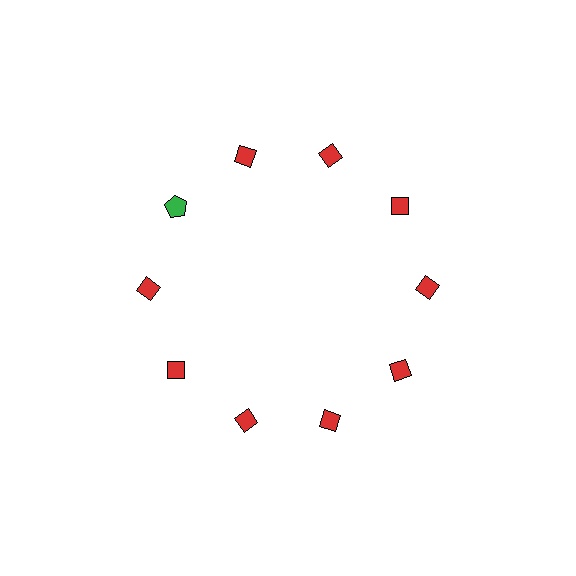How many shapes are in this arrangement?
There are 10 shapes arranged in a ring pattern.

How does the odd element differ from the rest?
It differs in both color (green instead of red) and shape (pentagon instead of diamond).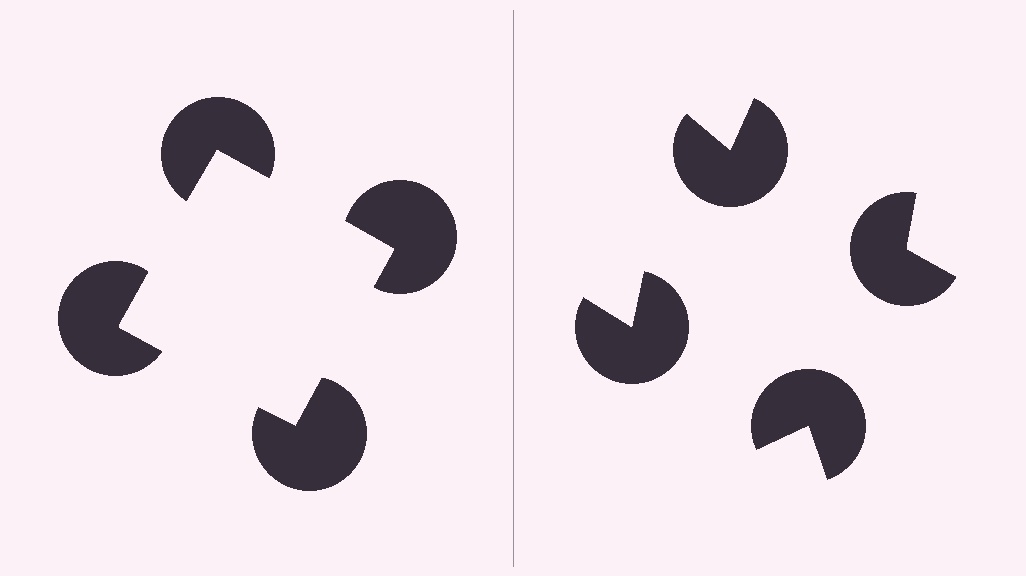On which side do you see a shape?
An illusory square appears on the left side. On the right side the wedge cuts are rotated, so no coherent shape forms.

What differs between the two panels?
The pac-man discs are positioned identically on both sides; only the wedge orientations differ. On the left they align to a square; on the right they are misaligned.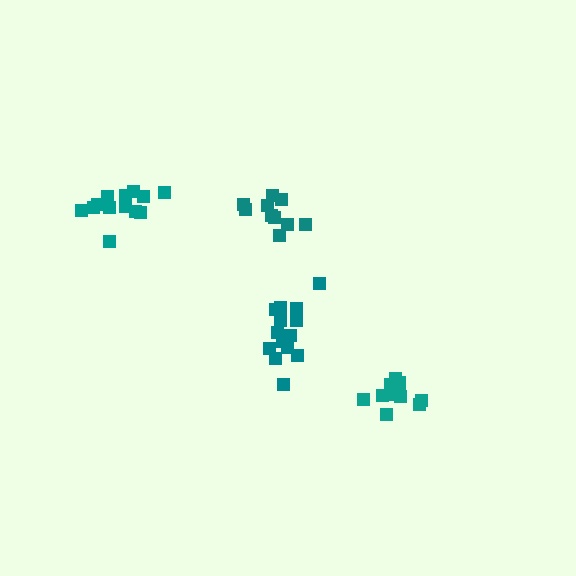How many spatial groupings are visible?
There are 4 spatial groupings.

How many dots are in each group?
Group 1: 10 dots, Group 2: 11 dots, Group 3: 14 dots, Group 4: 13 dots (48 total).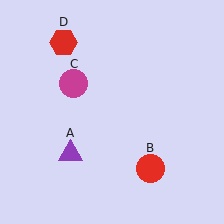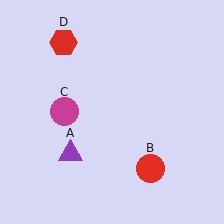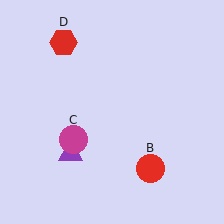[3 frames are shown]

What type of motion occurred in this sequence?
The magenta circle (object C) rotated counterclockwise around the center of the scene.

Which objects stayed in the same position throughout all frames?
Purple triangle (object A) and red circle (object B) and red hexagon (object D) remained stationary.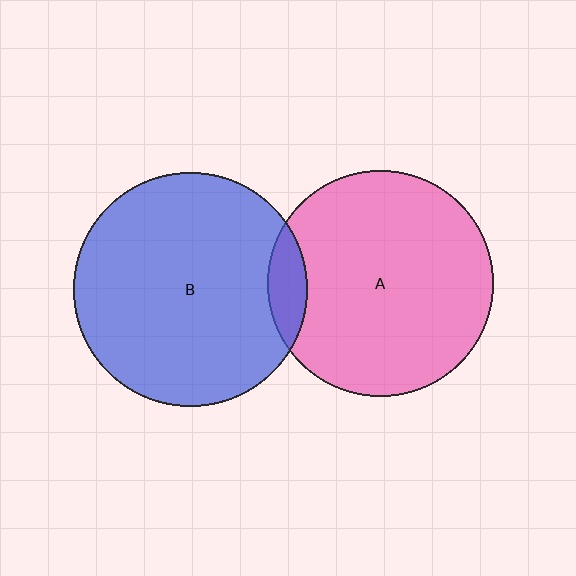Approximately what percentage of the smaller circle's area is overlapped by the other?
Approximately 10%.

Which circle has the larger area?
Circle B (blue).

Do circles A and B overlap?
Yes.